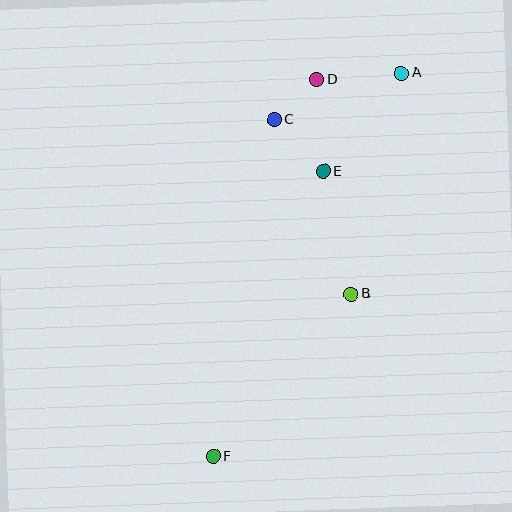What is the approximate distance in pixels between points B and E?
The distance between B and E is approximately 126 pixels.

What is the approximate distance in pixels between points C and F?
The distance between C and F is approximately 342 pixels.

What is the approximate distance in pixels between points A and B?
The distance between A and B is approximately 227 pixels.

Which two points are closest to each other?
Points C and D are closest to each other.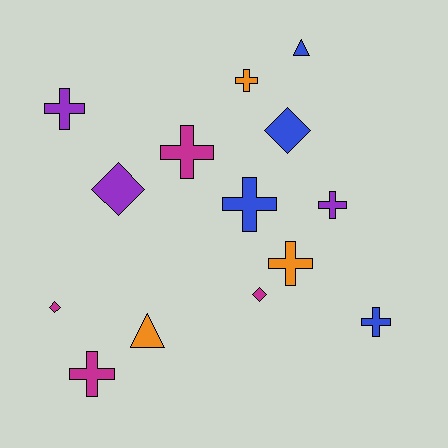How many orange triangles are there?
There is 1 orange triangle.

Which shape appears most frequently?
Cross, with 8 objects.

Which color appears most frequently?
Blue, with 4 objects.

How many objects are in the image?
There are 14 objects.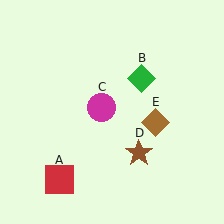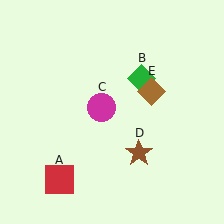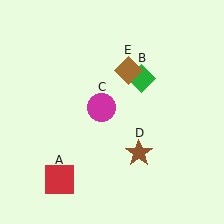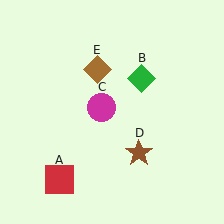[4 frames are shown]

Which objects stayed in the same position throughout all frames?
Red square (object A) and green diamond (object B) and magenta circle (object C) and brown star (object D) remained stationary.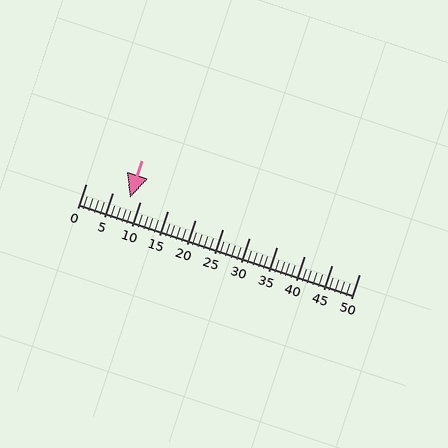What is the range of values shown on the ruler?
The ruler shows values from 0 to 50.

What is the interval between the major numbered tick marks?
The major tick marks are spaced 5 units apart.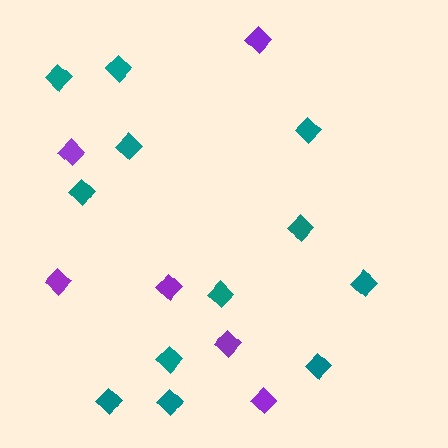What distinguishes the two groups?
There are 2 groups: one group of teal diamonds (12) and one group of purple diamonds (6).